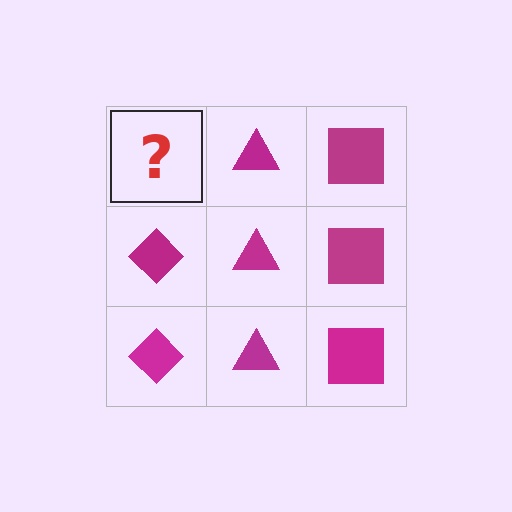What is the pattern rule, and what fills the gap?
The rule is that each column has a consistent shape. The gap should be filled with a magenta diamond.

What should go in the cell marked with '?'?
The missing cell should contain a magenta diamond.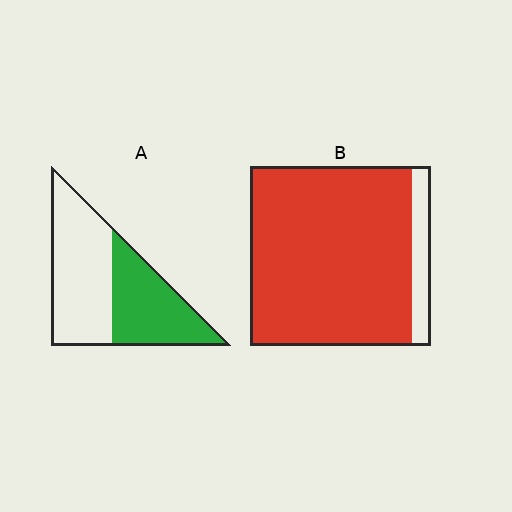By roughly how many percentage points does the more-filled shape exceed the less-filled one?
By roughly 45 percentage points (B over A).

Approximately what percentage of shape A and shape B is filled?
A is approximately 45% and B is approximately 90%.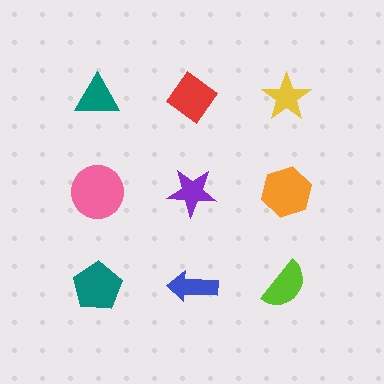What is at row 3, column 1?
A teal pentagon.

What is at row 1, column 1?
A teal triangle.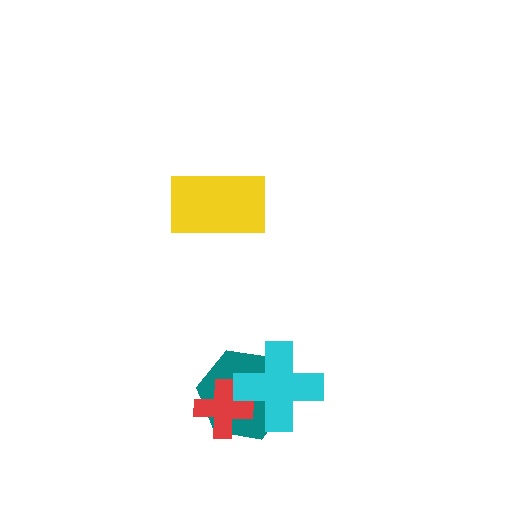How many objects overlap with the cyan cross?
2 objects overlap with the cyan cross.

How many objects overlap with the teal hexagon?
2 objects overlap with the teal hexagon.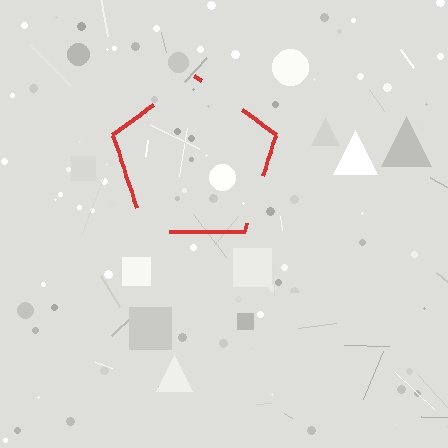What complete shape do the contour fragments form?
The contour fragments form a pentagon.